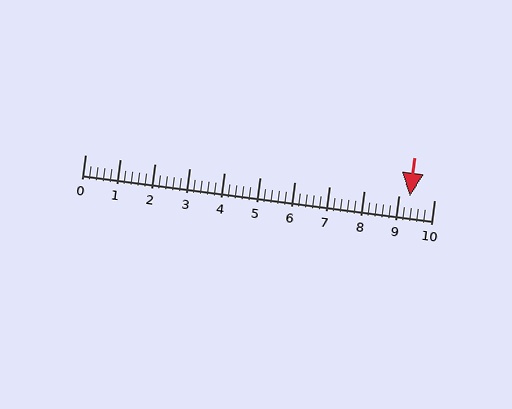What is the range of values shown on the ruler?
The ruler shows values from 0 to 10.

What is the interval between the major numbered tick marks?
The major tick marks are spaced 1 units apart.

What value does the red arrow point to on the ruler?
The red arrow points to approximately 9.3.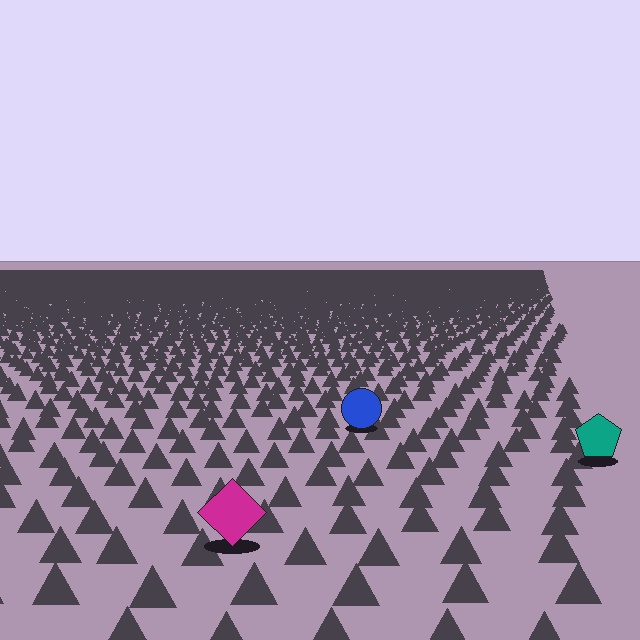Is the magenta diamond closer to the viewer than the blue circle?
Yes. The magenta diamond is closer — you can tell from the texture gradient: the ground texture is coarser near it.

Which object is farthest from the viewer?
The blue circle is farthest from the viewer. It appears smaller and the ground texture around it is denser.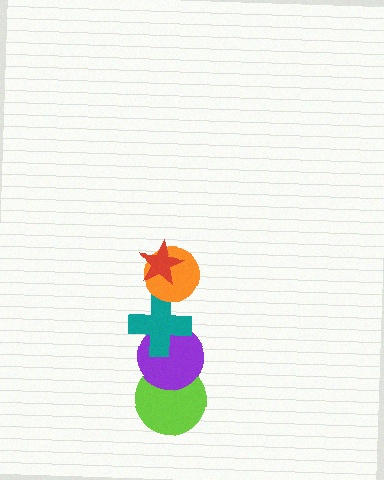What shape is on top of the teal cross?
The orange circle is on top of the teal cross.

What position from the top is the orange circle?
The orange circle is 2nd from the top.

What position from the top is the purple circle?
The purple circle is 4th from the top.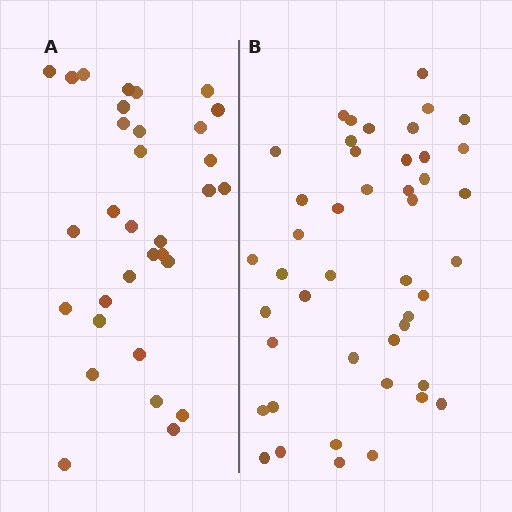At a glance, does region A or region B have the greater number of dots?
Region B (the right region) has more dots.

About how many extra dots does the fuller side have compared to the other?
Region B has approximately 15 more dots than region A.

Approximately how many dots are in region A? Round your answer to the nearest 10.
About 30 dots. (The exact count is 32, which rounds to 30.)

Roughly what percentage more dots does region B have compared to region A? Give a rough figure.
About 40% more.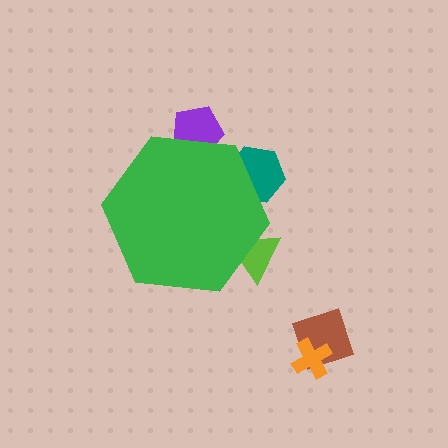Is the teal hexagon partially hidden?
Yes, the teal hexagon is partially hidden behind the green hexagon.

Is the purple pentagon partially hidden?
Yes, the purple pentagon is partially hidden behind the green hexagon.